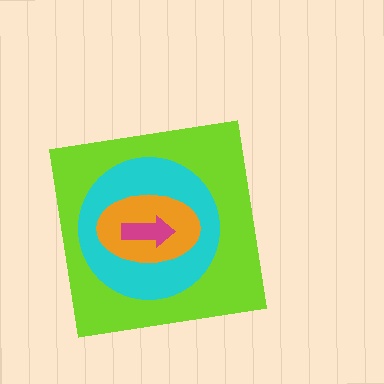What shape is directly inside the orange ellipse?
The magenta arrow.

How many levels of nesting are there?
4.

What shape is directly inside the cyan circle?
The orange ellipse.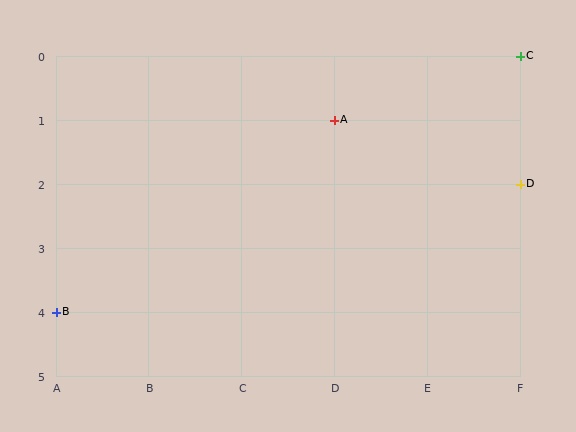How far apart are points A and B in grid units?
Points A and B are 3 columns and 3 rows apart (about 4.2 grid units diagonally).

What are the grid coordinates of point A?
Point A is at grid coordinates (D, 1).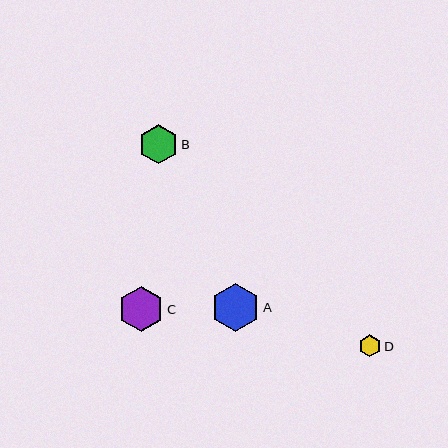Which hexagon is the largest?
Hexagon A is the largest with a size of approximately 48 pixels.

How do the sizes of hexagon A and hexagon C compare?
Hexagon A and hexagon C are approximately the same size.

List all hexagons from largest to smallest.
From largest to smallest: A, C, B, D.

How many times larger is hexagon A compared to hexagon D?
Hexagon A is approximately 2.2 times the size of hexagon D.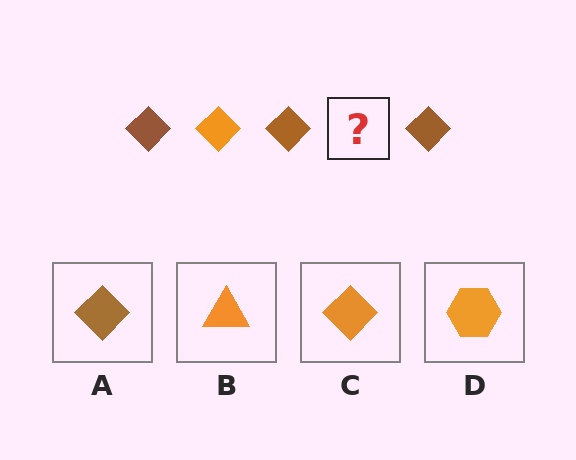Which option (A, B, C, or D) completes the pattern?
C.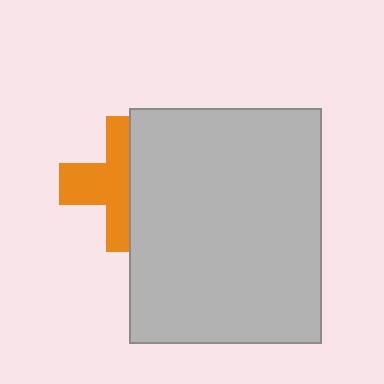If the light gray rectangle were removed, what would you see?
You would see the complete orange cross.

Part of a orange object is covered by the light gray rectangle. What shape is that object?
It is a cross.